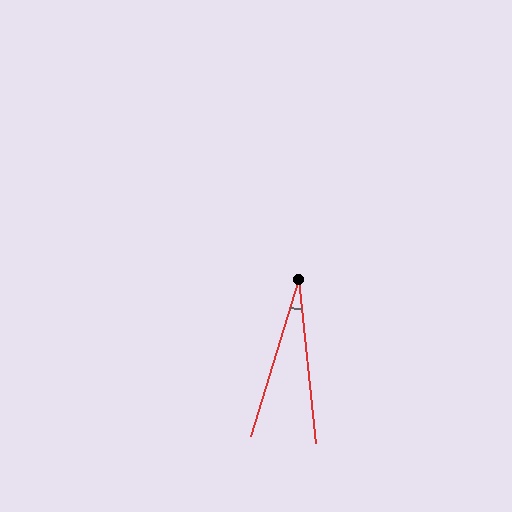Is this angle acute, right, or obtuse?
It is acute.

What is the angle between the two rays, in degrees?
Approximately 23 degrees.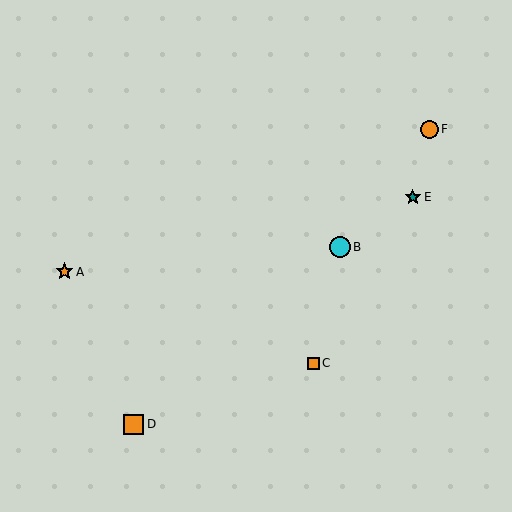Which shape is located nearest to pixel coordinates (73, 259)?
The orange star (labeled A) at (65, 272) is nearest to that location.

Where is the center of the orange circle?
The center of the orange circle is at (429, 129).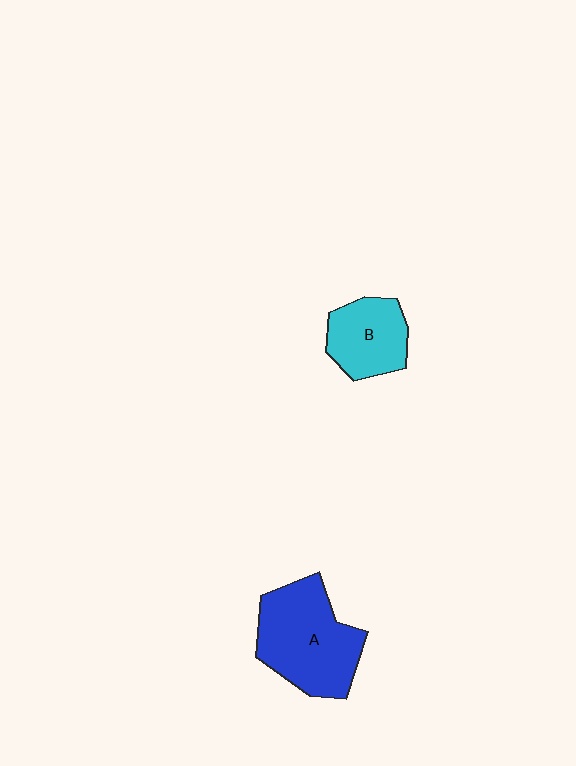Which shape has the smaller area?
Shape B (cyan).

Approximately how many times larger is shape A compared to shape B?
Approximately 1.6 times.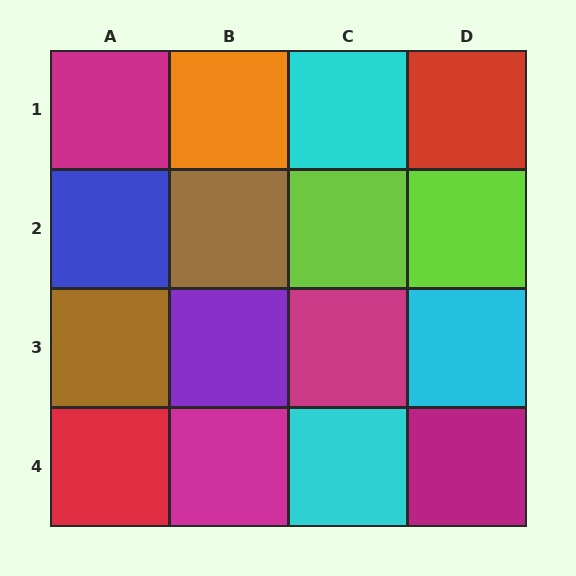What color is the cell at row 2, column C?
Lime.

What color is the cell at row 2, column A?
Blue.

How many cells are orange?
1 cell is orange.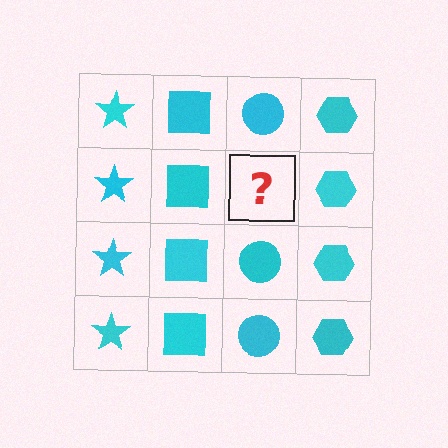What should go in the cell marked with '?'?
The missing cell should contain a cyan circle.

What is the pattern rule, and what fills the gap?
The rule is that each column has a consistent shape. The gap should be filled with a cyan circle.